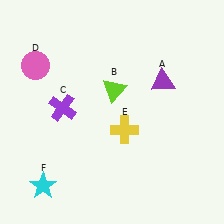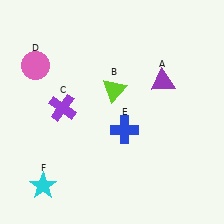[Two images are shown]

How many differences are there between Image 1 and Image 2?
There is 1 difference between the two images.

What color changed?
The cross (E) changed from yellow in Image 1 to blue in Image 2.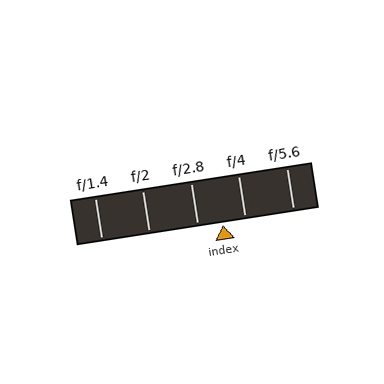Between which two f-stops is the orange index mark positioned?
The index mark is between f/2.8 and f/4.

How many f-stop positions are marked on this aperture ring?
There are 5 f-stop positions marked.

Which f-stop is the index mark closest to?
The index mark is closest to f/4.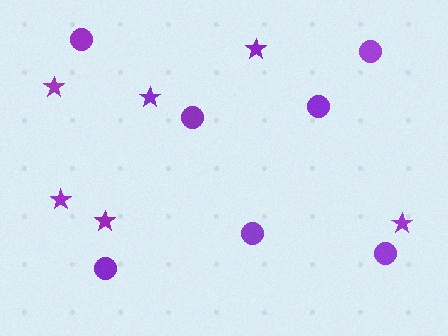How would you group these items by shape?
There are 2 groups: one group of stars (6) and one group of circles (7).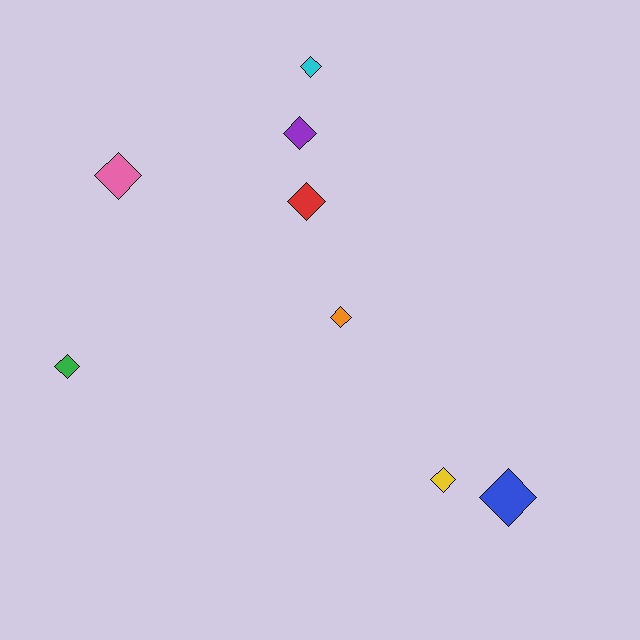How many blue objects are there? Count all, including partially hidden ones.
There is 1 blue object.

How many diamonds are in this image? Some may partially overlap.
There are 8 diamonds.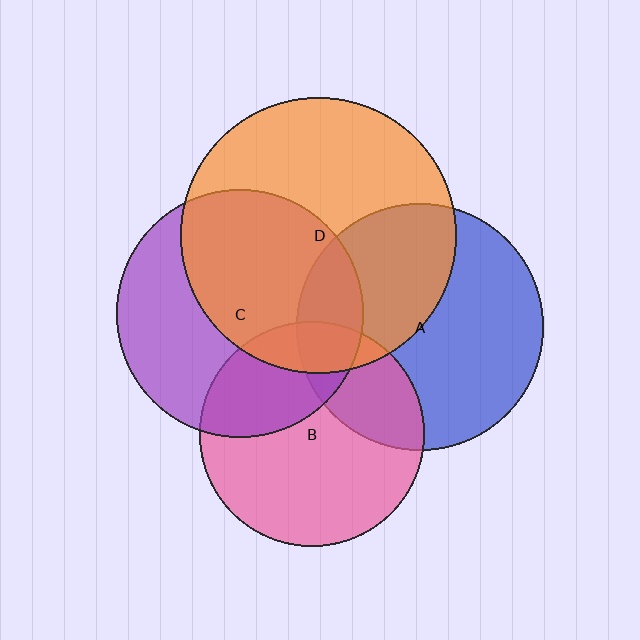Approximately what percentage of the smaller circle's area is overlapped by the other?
Approximately 55%.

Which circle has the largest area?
Circle D (orange).